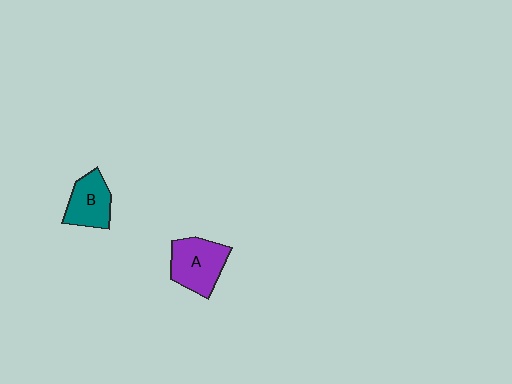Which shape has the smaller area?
Shape B (teal).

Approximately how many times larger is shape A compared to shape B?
Approximately 1.3 times.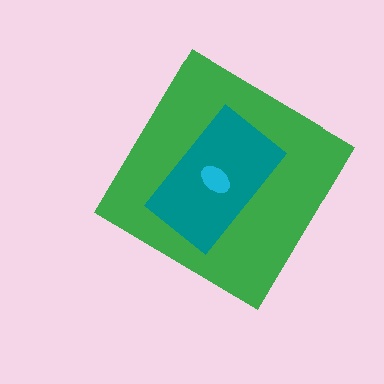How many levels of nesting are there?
3.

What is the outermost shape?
The green diamond.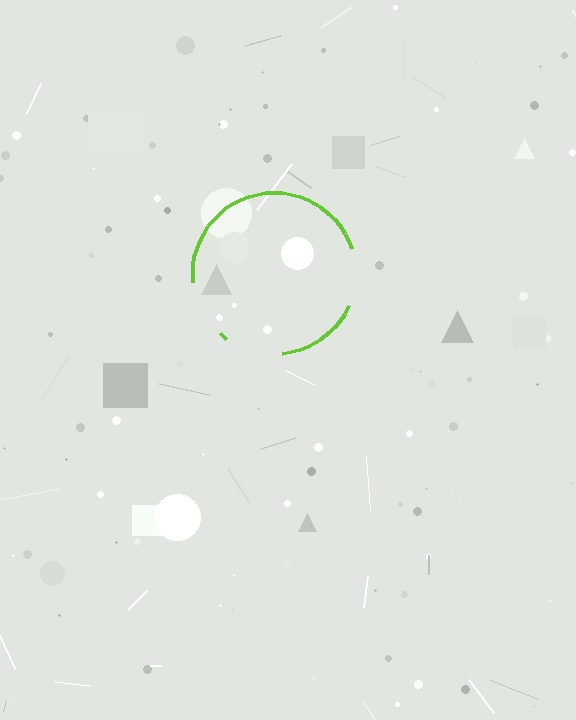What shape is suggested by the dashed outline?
The dashed outline suggests a circle.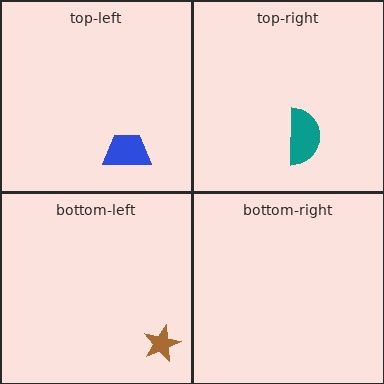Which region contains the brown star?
The bottom-left region.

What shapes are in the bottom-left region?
The brown star.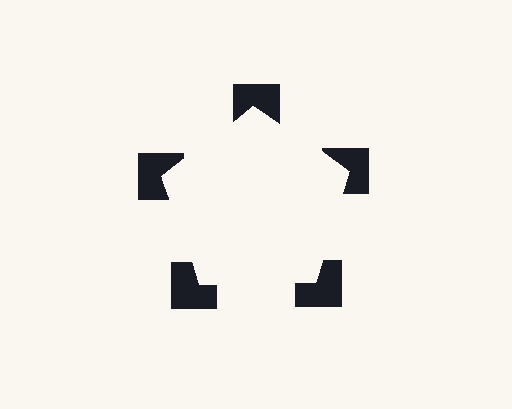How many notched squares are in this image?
There are 5 — one at each vertex of the illusory pentagon.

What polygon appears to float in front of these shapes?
An illusory pentagon — its edges are inferred from the aligned wedge cuts in the notched squares, not physically drawn.